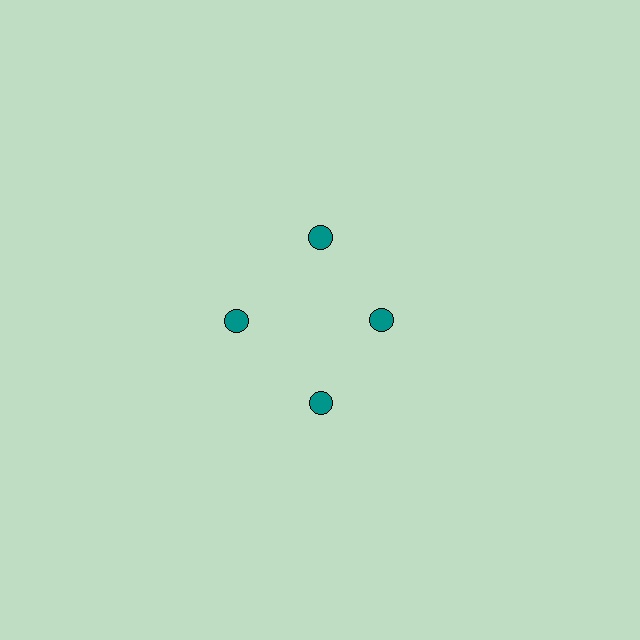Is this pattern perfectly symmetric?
No. The 4 teal circles are arranged in a ring, but one element near the 3 o'clock position is pulled inward toward the center, breaking the 4-fold rotational symmetry.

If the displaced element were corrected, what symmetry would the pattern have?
It would have 4-fold rotational symmetry — the pattern would map onto itself every 90 degrees.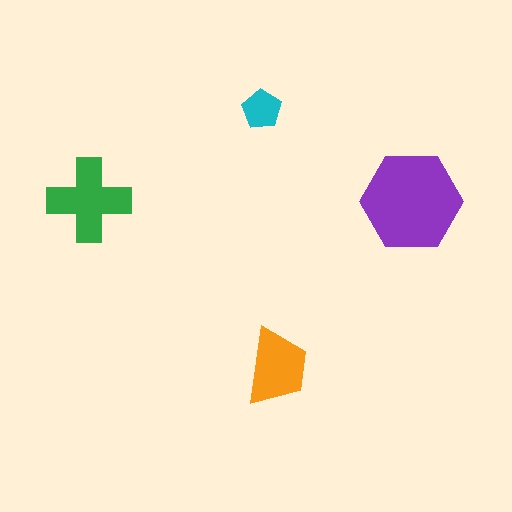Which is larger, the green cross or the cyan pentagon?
The green cross.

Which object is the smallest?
The cyan pentagon.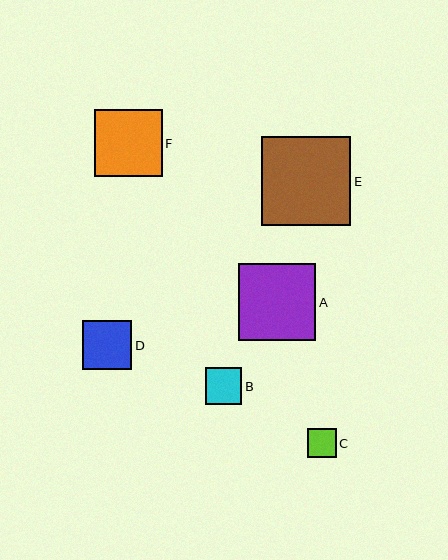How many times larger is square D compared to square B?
Square D is approximately 1.3 times the size of square B.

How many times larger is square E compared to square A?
Square E is approximately 1.2 times the size of square A.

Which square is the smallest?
Square C is the smallest with a size of approximately 29 pixels.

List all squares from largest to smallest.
From largest to smallest: E, A, F, D, B, C.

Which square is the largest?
Square E is the largest with a size of approximately 89 pixels.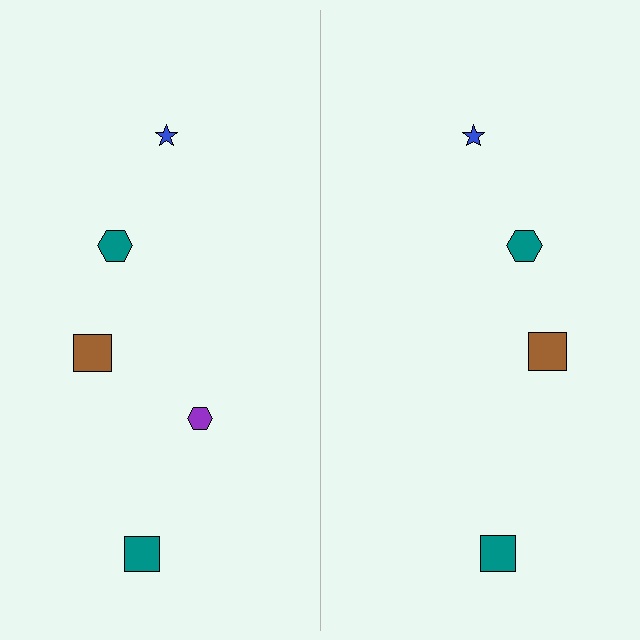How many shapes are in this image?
There are 9 shapes in this image.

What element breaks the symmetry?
A purple hexagon is missing from the right side.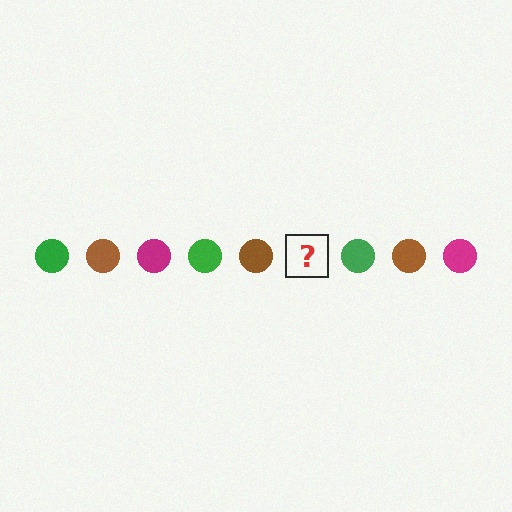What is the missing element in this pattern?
The missing element is a magenta circle.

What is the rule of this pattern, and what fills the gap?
The rule is that the pattern cycles through green, brown, magenta circles. The gap should be filled with a magenta circle.